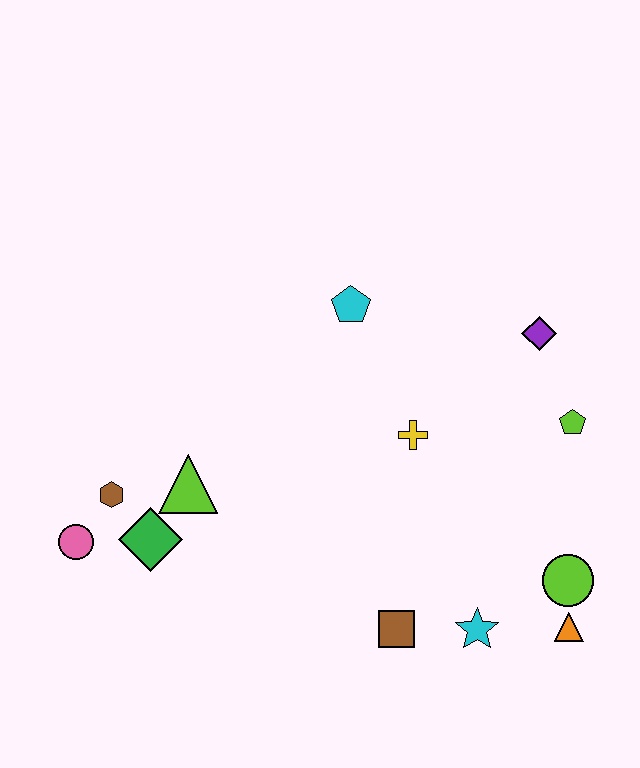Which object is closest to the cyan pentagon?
The yellow cross is closest to the cyan pentagon.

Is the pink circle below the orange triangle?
No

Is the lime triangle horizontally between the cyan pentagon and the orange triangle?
No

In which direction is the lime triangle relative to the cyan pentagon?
The lime triangle is below the cyan pentagon.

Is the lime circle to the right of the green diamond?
Yes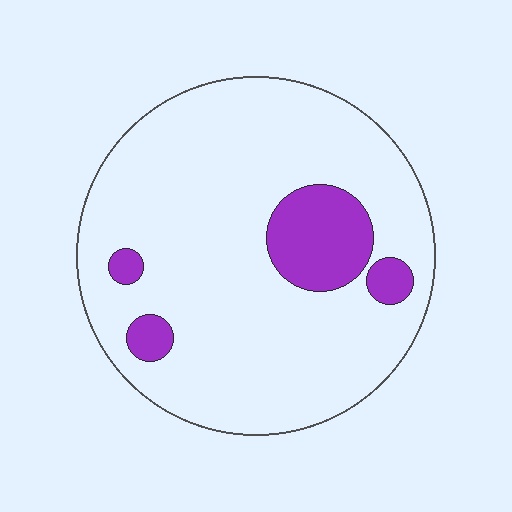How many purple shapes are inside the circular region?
4.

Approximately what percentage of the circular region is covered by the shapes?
Approximately 15%.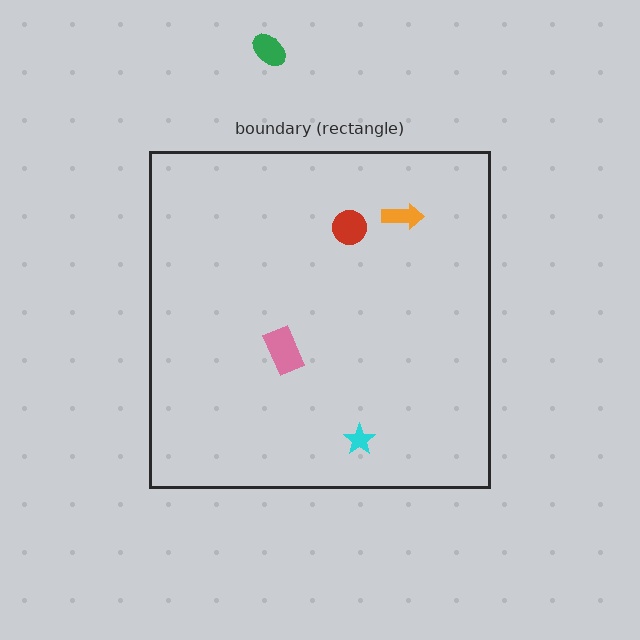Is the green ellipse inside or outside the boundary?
Outside.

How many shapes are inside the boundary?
4 inside, 1 outside.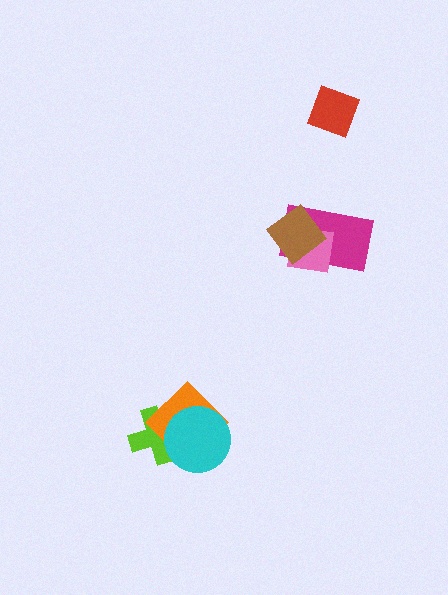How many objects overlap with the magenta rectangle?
2 objects overlap with the magenta rectangle.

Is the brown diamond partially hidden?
No, no other shape covers it.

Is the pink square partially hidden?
Yes, it is partially covered by another shape.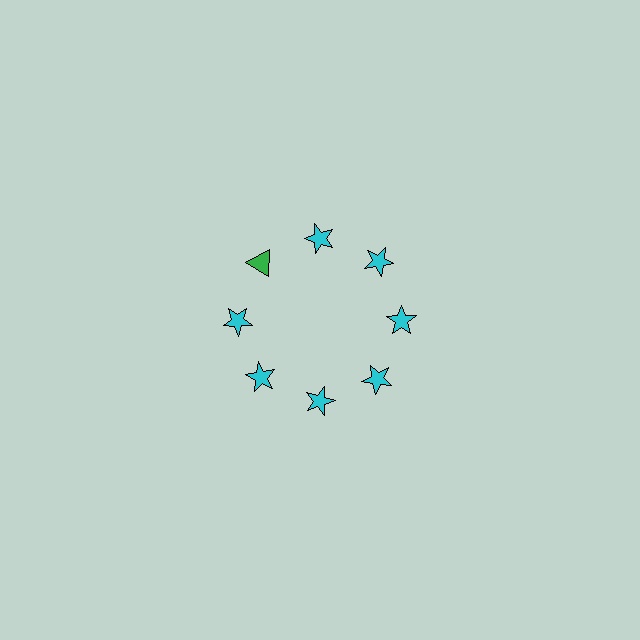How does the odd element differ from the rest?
It differs in both color (green instead of cyan) and shape (triangle instead of star).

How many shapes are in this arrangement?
There are 8 shapes arranged in a ring pattern.